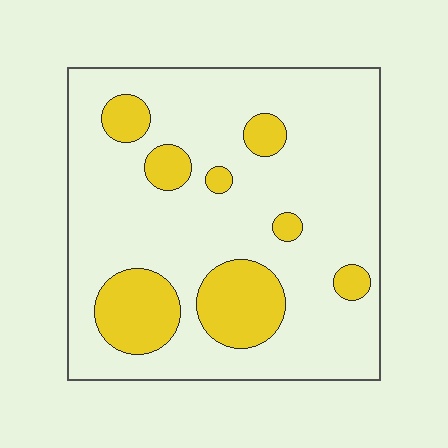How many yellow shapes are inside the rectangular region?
8.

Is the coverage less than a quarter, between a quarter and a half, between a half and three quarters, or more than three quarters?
Less than a quarter.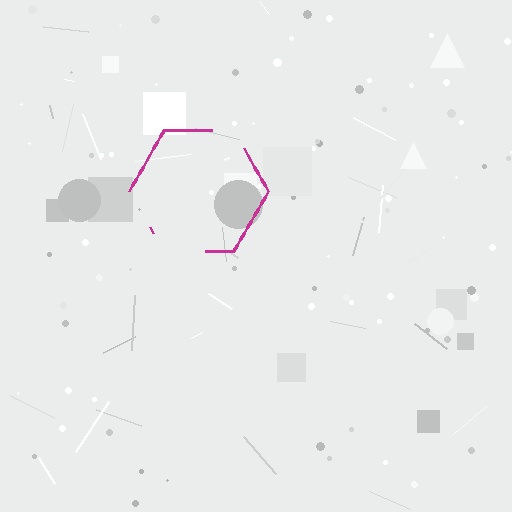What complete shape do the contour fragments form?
The contour fragments form a hexagon.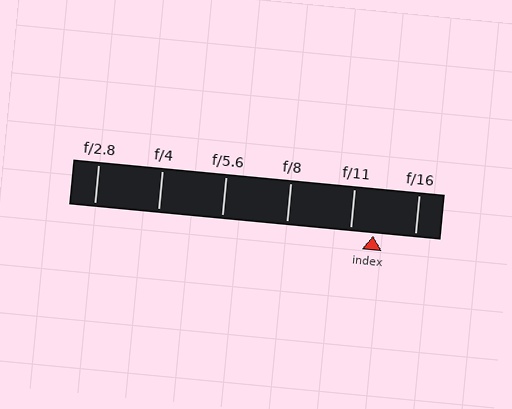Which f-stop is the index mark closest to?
The index mark is closest to f/11.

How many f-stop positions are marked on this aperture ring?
There are 6 f-stop positions marked.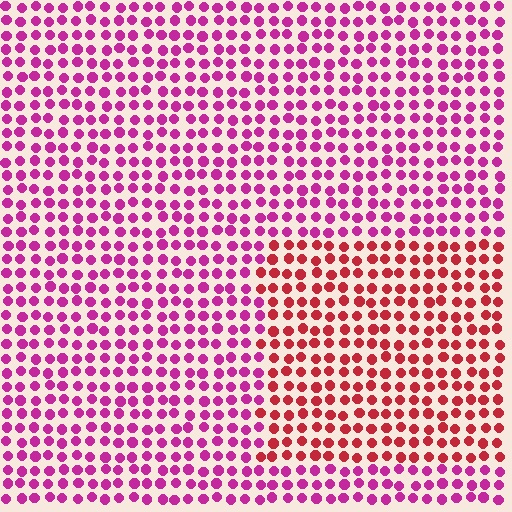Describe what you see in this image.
The image is filled with small magenta elements in a uniform arrangement. A rectangle-shaped region is visible where the elements are tinted to a slightly different hue, forming a subtle color boundary.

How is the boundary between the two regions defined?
The boundary is defined purely by a slight shift in hue (about 39 degrees). Spacing, size, and orientation are identical on both sides.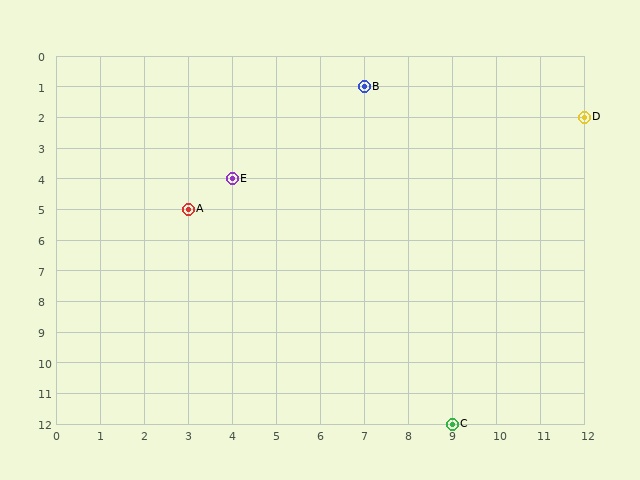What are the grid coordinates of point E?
Point E is at grid coordinates (4, 4).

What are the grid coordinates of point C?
Point C is at grid coordinates (9, 12).